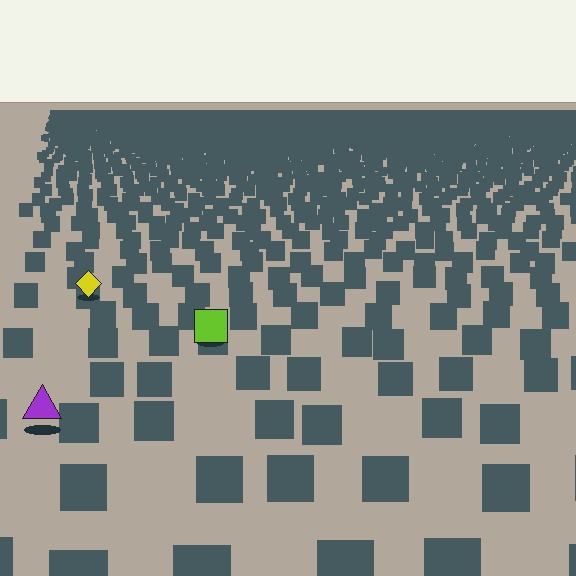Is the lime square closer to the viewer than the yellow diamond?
Yes. The lime square is closer — you can tell from the texture gradient: the ground texture is coarser near it.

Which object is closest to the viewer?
The purple triangle is closest. The texture marks near it are larger and more spread out.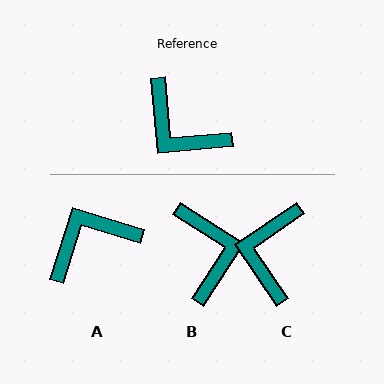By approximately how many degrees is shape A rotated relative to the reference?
Approximately 112 degrees clockwise.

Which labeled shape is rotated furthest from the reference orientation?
B, about 142 degrees away.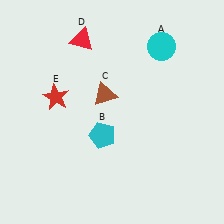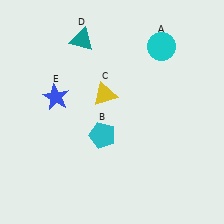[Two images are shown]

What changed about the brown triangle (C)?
In Image 1, C is brown. In Image 2, it changed to yellow.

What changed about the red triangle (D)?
In Image 1, D is red. In Image 2, it changed to teal.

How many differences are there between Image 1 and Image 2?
There are 3 differences between the two images.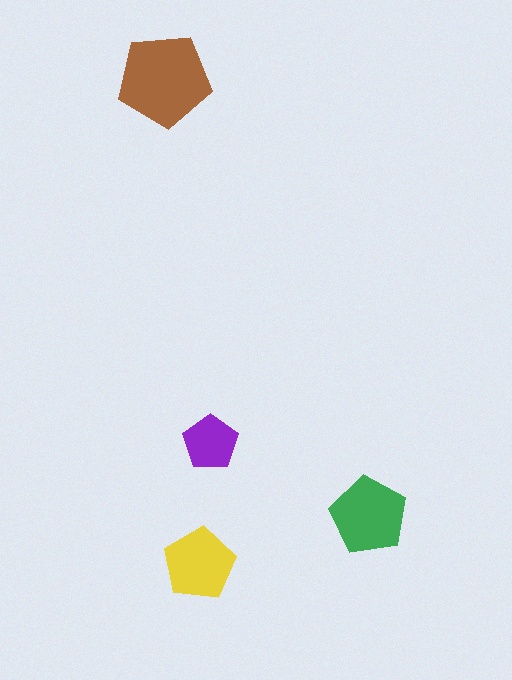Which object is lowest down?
The yellow pentagon is bottommost.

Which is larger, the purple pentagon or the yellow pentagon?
The yellow one.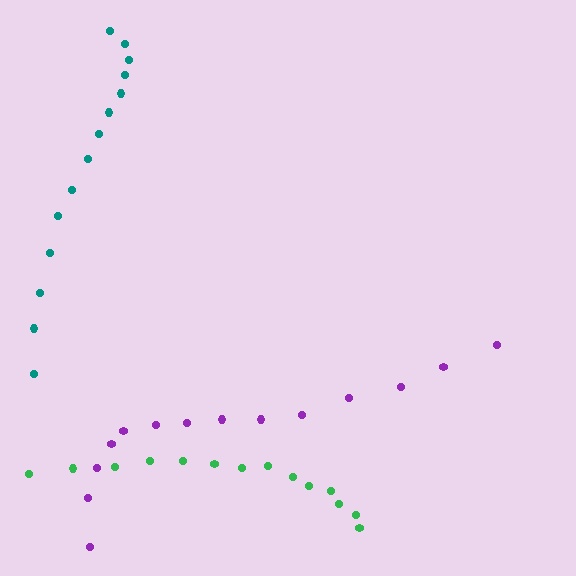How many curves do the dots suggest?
There are 3 distinct paths.